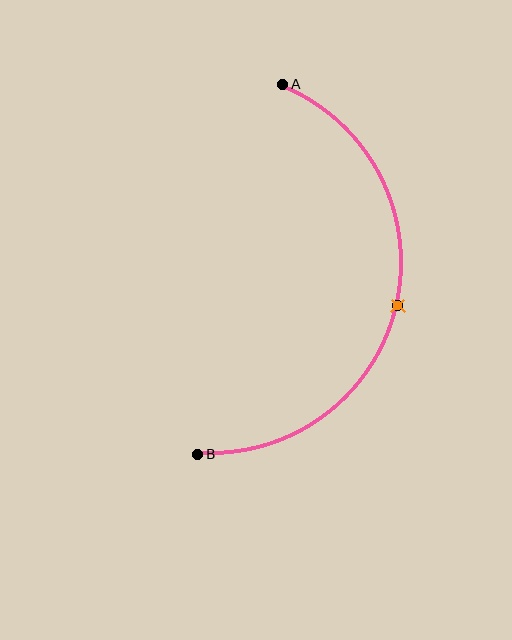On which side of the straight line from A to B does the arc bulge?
The arc bulges to the right of the straight line connecting A and B.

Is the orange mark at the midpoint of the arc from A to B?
Yes. The orange mark lies on the arc at equal arc-length from both A and B — it is the arc midpoint.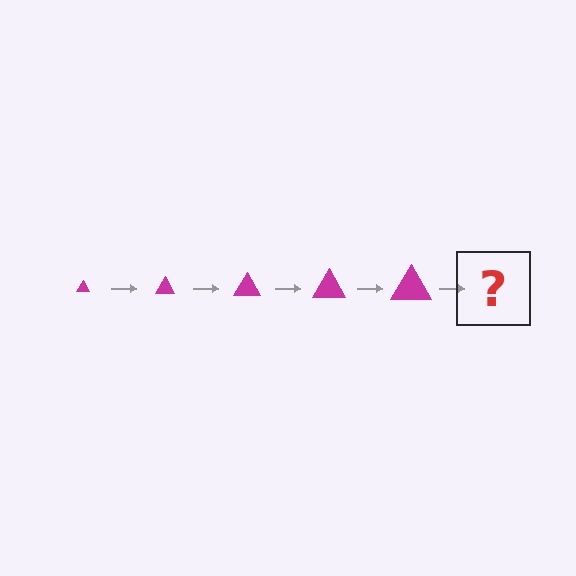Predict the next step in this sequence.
The next step is a magenta triangle, larger than the previous one.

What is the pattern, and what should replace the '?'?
The pattern is that the triangle gets progressively larger each step. The '?' should be a magenta triangle, larger than the previous one.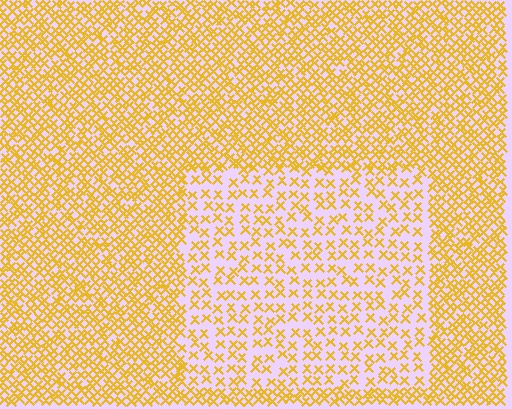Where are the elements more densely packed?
The elements are more densely packed outside the rectangle boundary.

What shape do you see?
I see a rectangle.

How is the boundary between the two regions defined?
The boundary is defined by a change in element density (approximately 2.2x ratio). All elements are the same color, size, and shape.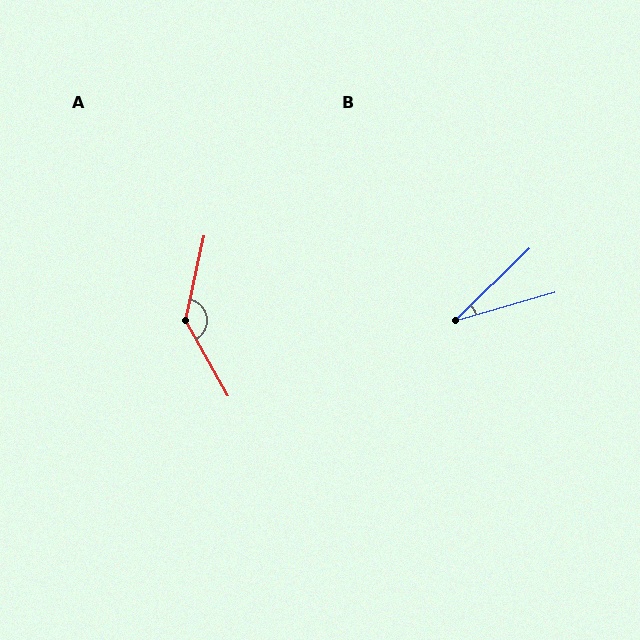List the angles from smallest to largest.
B (28°), A (139°).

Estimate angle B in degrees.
Approximately 28 degrees.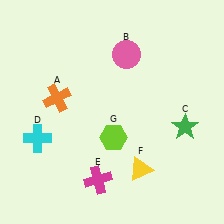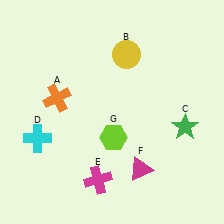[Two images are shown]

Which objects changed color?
B changed from pink to yellow. F changed from yellow to magenta.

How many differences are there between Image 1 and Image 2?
There are 2 differences between the two images.